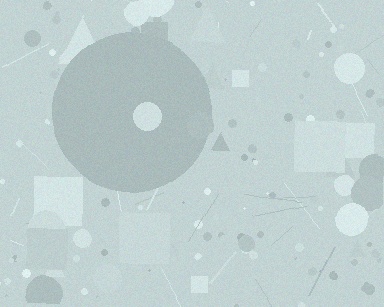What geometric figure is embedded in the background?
A circle is embedded in the background.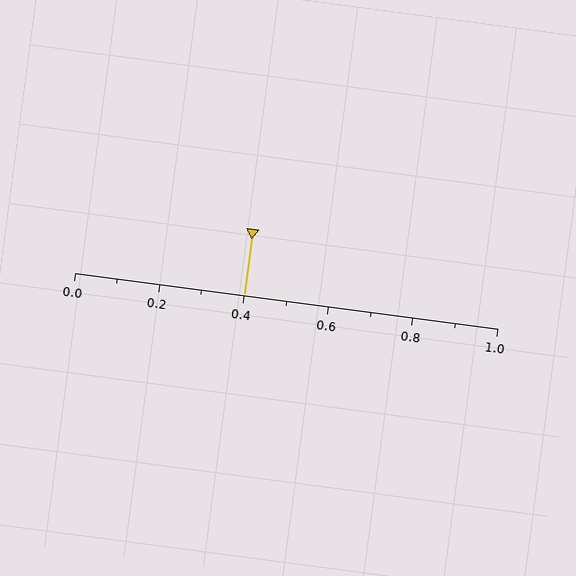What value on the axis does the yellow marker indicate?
The marker indicates approximately 0.4.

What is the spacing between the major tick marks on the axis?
The major ticks are spaced 0.2 apart.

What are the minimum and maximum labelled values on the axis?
The axis runs from 0.0 to 1.0.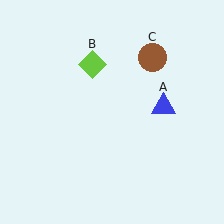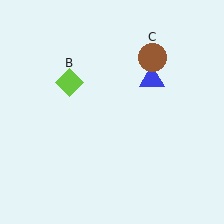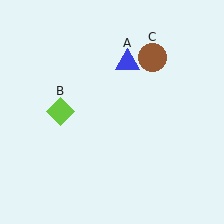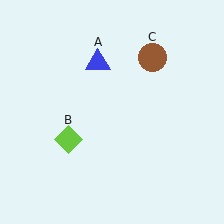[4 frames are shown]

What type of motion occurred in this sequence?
The blue triangle (object A), lime diamond (object B) rotated counterclockwise around the center of the scene.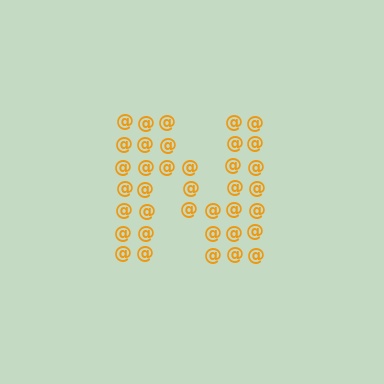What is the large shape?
The large shape is the letter N.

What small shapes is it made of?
It is made of small at signs.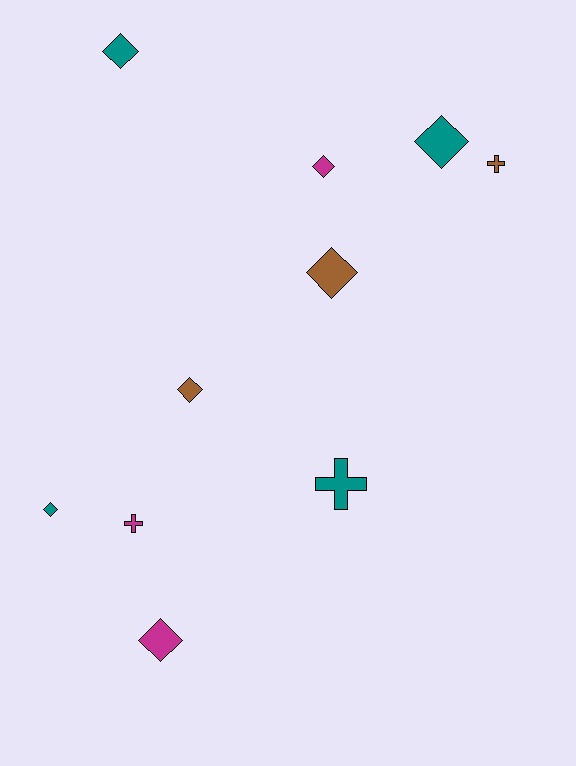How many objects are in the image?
There are 10 objects.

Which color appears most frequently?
Teal, with 4 objects.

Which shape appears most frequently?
Diamond, with 7 objects.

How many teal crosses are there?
There is 1 teal cross.